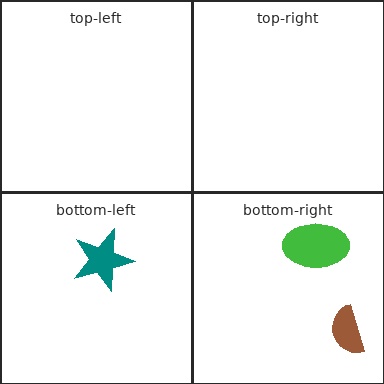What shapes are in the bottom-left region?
The teal star.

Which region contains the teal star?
The bottom-left region.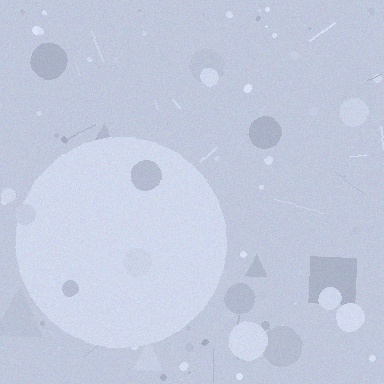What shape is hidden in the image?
A circle is hidden in the image.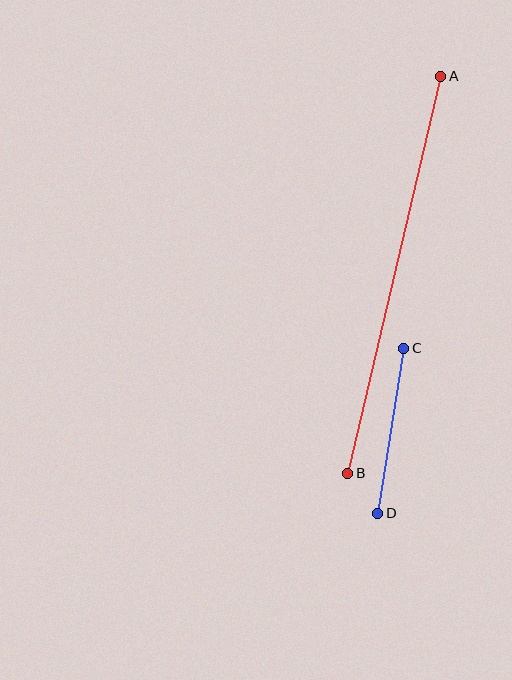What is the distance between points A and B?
The distance is approximately 408 pixels.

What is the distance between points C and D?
The distance is approximately 167 pixels.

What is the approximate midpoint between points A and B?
The midpoint is at approximately (394, 275) pixels.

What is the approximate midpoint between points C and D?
The midpoint is at approximately (391, 431) pixels.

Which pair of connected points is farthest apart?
Points A and B are farthest apart.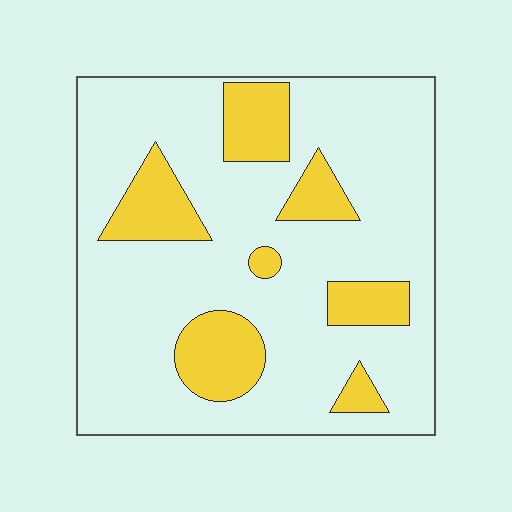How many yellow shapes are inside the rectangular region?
7.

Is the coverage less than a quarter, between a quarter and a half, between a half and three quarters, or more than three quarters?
Less than a quarter.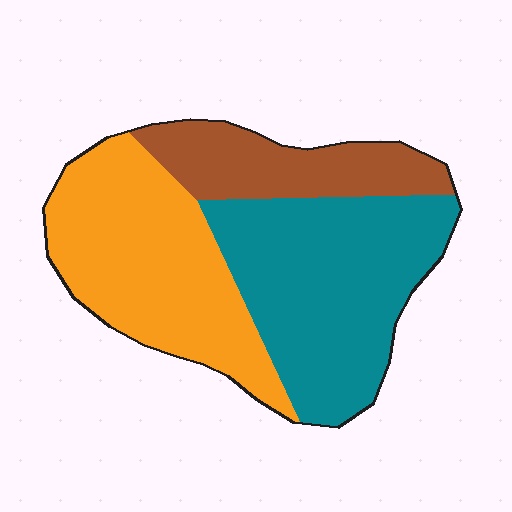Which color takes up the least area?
Brown, at roughly 20%.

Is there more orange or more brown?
Orange.